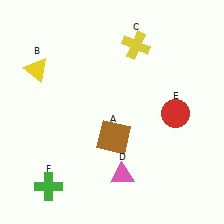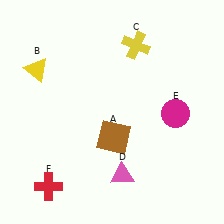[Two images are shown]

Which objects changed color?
E changed from red to magenta. F changed from green to red.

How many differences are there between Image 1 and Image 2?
There are 2 differences between the two images.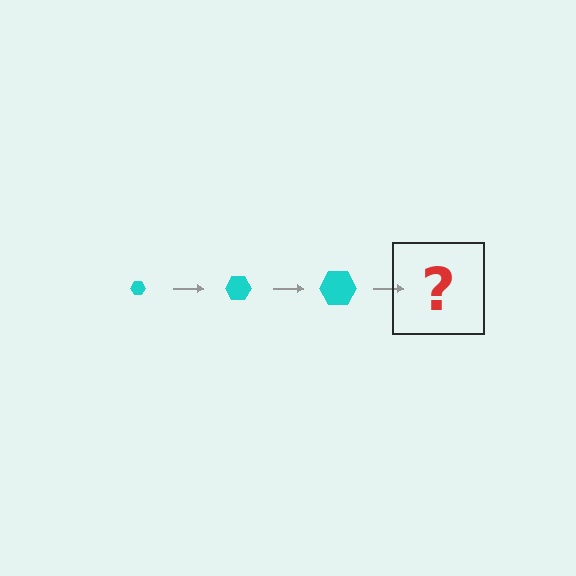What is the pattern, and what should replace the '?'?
The pattern is that the hexagon gets progressively larger each step. The '?' should be a cyan hexagon, larger than the previous one.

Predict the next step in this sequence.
The next step is a cyan hexagon, larger than the previous one.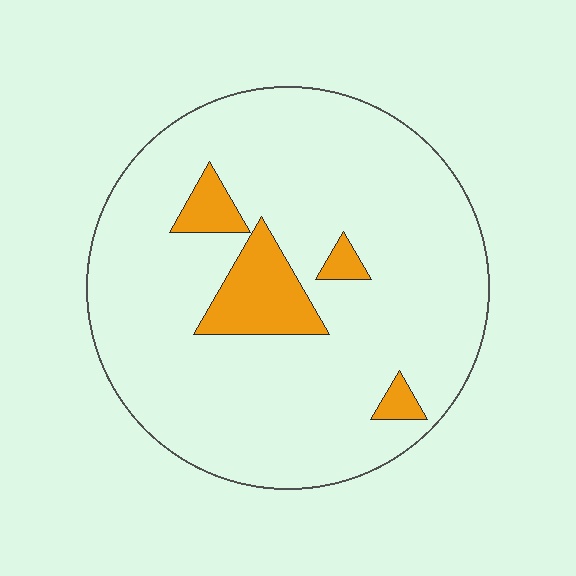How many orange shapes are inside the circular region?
4.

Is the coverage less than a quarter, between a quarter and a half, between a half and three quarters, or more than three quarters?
Less than a quarter.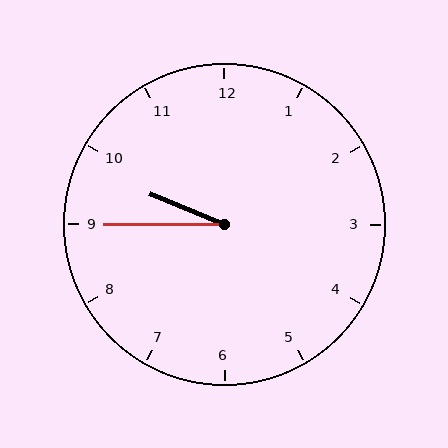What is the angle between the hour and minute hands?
Approximately 22 degrees.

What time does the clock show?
9:45.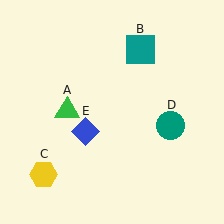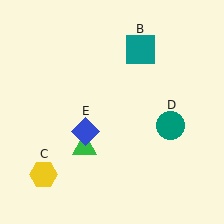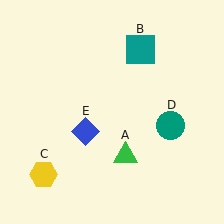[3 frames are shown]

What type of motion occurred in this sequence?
The green triangle (object A) rotated counterclockwise around the center of the scene.